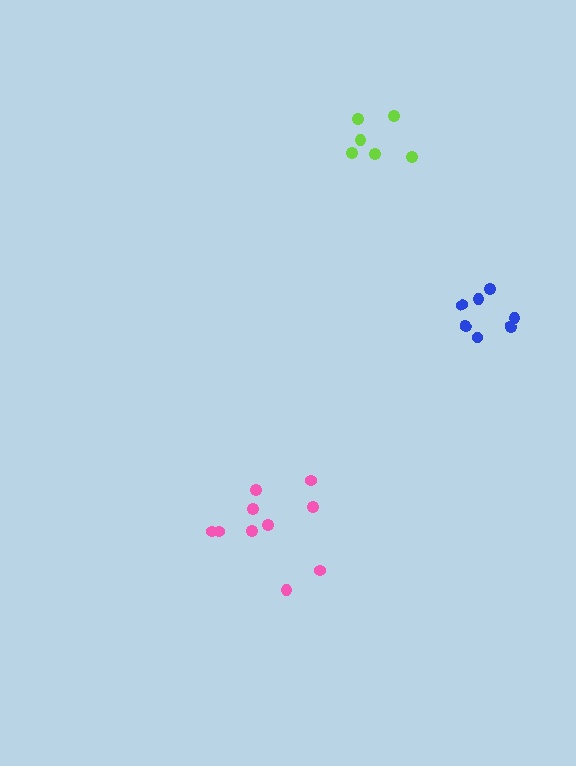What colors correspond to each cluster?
The clusters are colored: pink, blue, lime.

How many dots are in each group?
Group 1: 10 dots, Group 2: 7 dots, Group 3: 6 dots (23 total).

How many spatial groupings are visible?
There are 3 spatial groupings.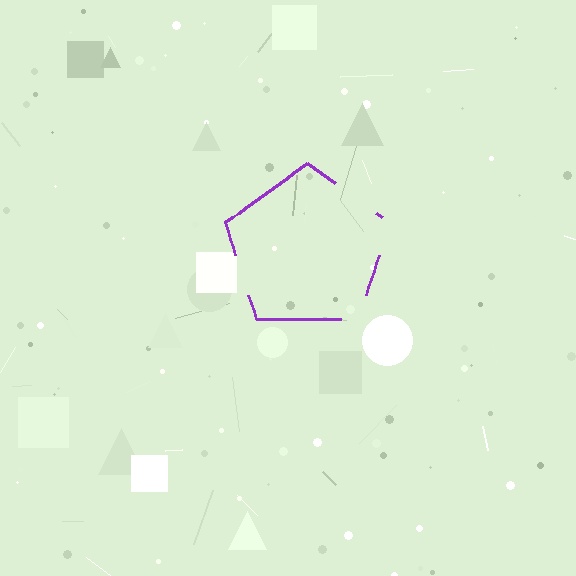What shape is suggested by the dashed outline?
The dashed outline suggests a pentagon.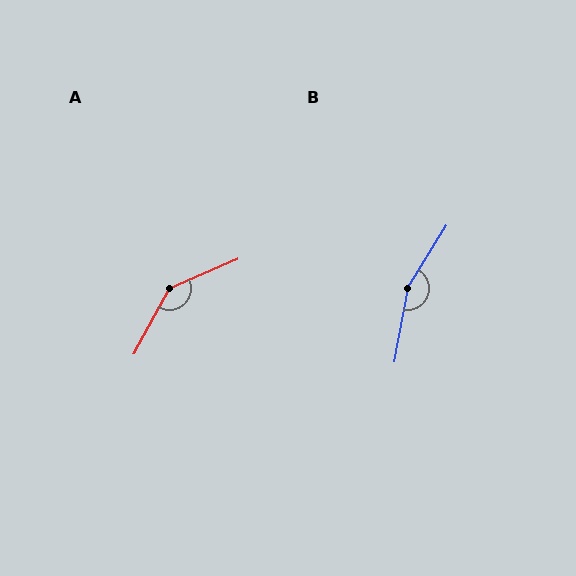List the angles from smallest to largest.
A (142°), B (158°).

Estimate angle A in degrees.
Approximately 142 degrees.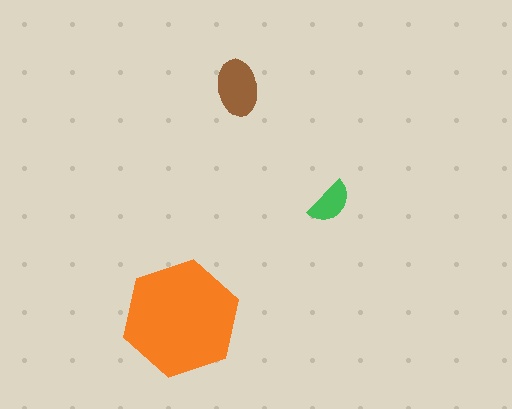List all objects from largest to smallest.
The orange hexagon, the brown ellipse, the green semicircle.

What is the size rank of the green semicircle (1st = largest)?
3rd.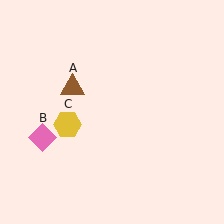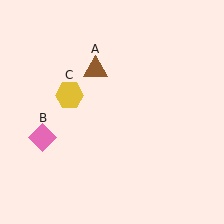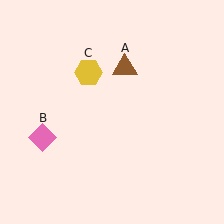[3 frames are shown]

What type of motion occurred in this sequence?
The brown triangle (object A), yellow hexagon (object C) rotated clockwise around the center of the scene.